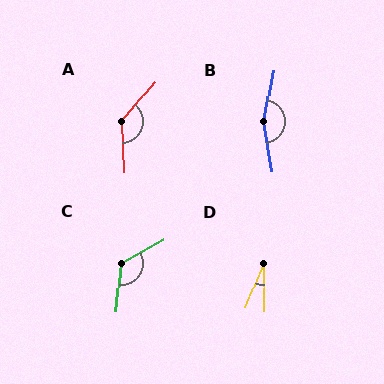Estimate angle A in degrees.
Approximately 137 degrees.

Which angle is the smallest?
D, at approximately 24 degrees.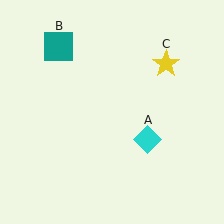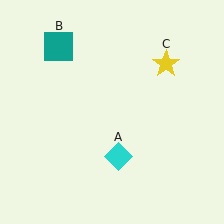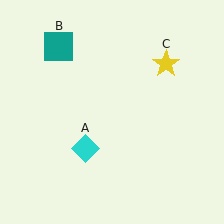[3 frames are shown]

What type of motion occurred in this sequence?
The cyan diamond (object A) rotated clockwise around the center of the scene.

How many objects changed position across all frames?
1 object changed position: cyan diamond (object A).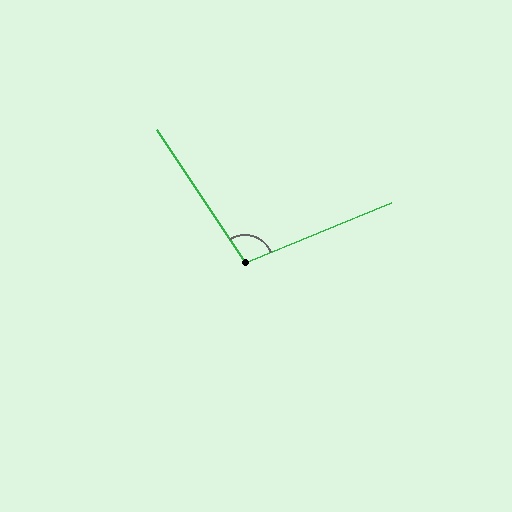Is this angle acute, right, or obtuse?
It is obtuse.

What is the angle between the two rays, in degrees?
Approximately 101 degrees.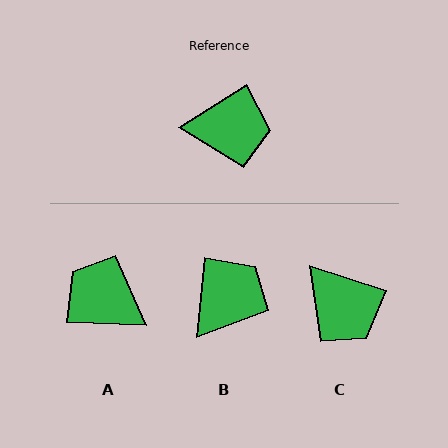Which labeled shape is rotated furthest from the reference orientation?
A, about 146 degrees away.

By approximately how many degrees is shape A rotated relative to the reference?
Approximately 146 degrees counter-clockwise.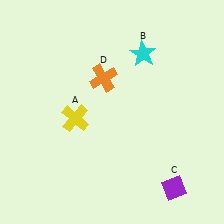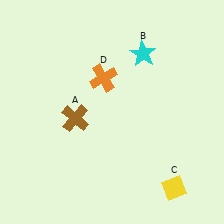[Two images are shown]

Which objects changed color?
A changed from yellow to brown. C changed from purple to yellow.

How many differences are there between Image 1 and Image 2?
There are 2 differences between the two images.